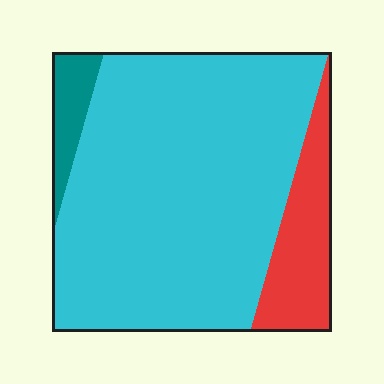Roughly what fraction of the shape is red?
Red covers around 15% of the shape.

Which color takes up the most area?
Cyan, at roughly 80%.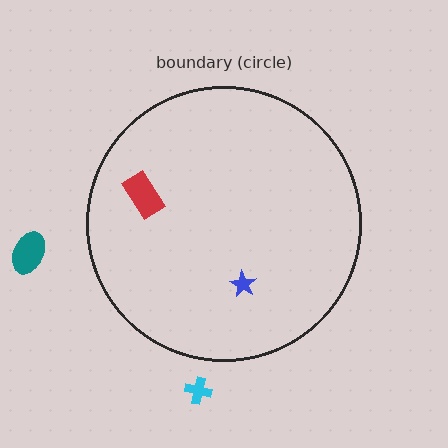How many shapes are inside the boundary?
2 inside, 2 outside.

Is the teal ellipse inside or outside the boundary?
Outside.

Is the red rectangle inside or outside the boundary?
Inside.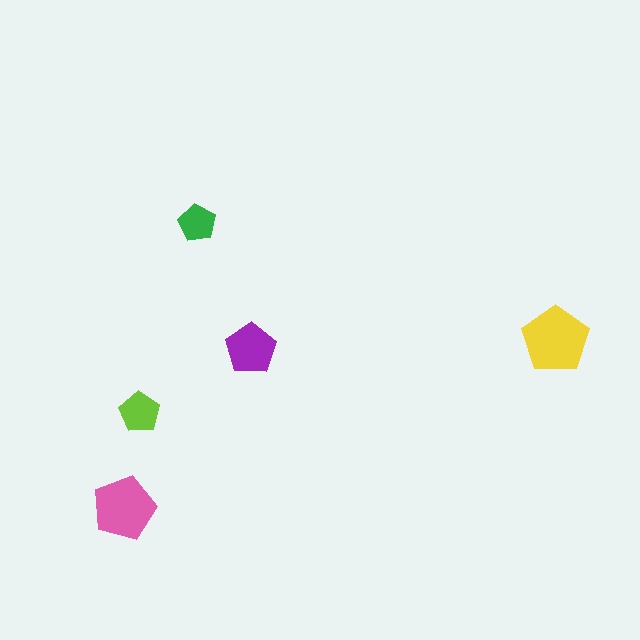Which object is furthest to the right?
The yellow pentagon is rightmost.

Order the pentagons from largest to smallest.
the yellow one, the pink one, the purple one, the lime one, the green one.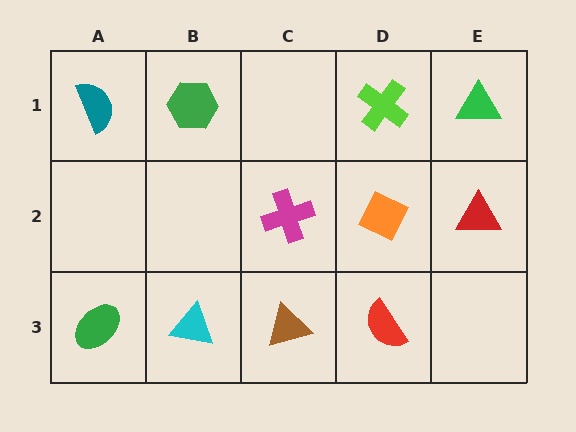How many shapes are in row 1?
4 shapes.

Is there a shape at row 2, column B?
No, that cell is empty.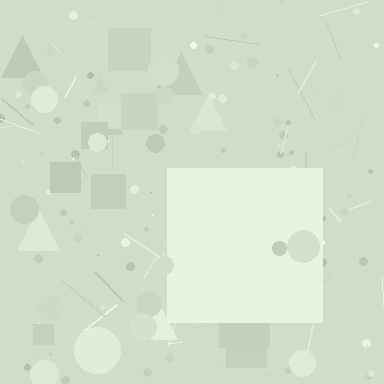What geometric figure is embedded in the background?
A square is embedded in the background.